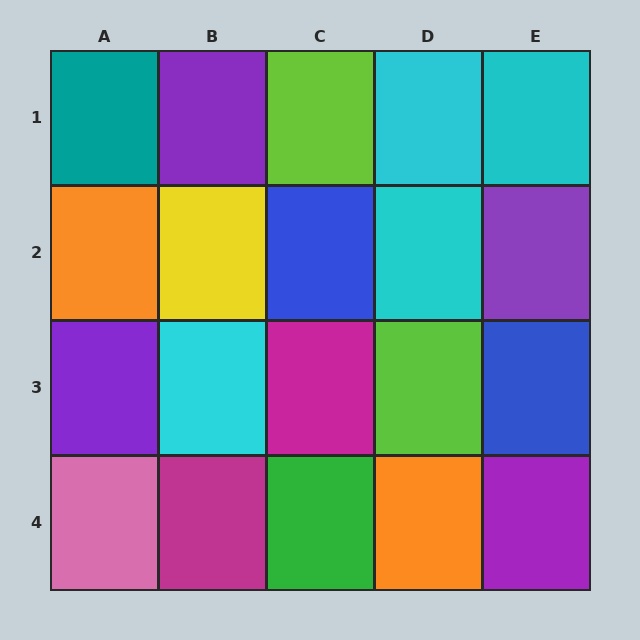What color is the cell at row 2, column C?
Blue.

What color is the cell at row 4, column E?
Purple.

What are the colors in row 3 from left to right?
Purple, cyan, magenta, lime, blue.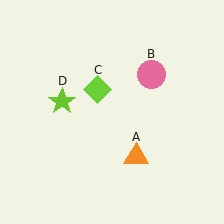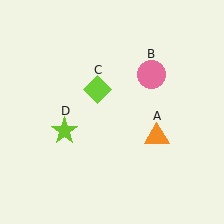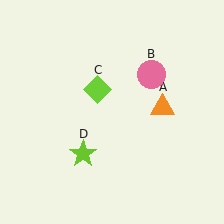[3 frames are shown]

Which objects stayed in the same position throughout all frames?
Pink circle (object B) and lime diamond (object C) remained stationary.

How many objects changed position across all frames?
2 objects changed position: orange triangle (object A), lime star (object D).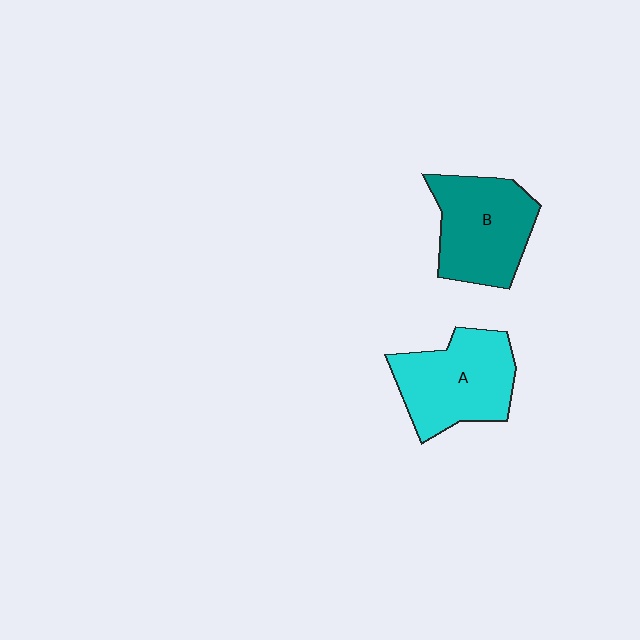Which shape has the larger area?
Shape A (cyan).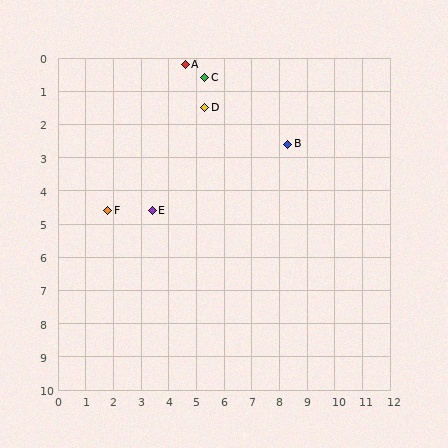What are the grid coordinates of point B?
Point B is at approximately (8.3, 2.6).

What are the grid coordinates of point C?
Point C is at approximately (5.3, 0.6).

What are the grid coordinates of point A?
Point A is at approximately (4.6, 0.2).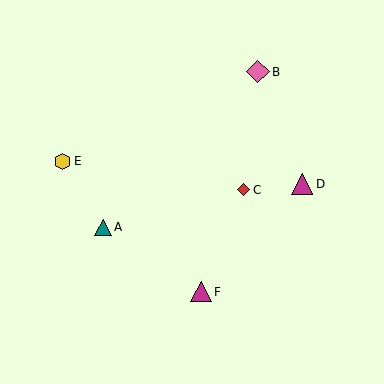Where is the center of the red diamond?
The center of the red diamond is at (244, 190).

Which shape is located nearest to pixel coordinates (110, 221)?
The teal triangle (labeled A) at (103, 227) is nearest to that location.